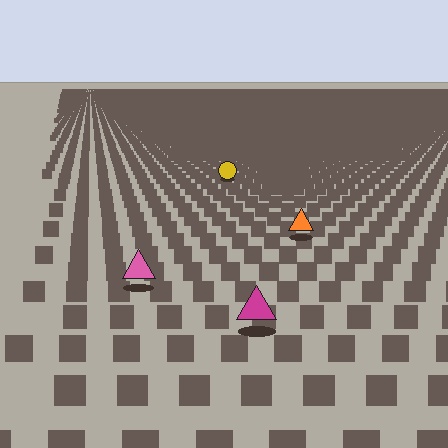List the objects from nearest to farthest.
From nearest to farthest: the magenta triangle, the pink triangle, the orange triangle, the yellow circle.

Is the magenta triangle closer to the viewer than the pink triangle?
Yes. The magenta triangle is closer — you can tell from the texture gradient: the ground texture is coarser near it.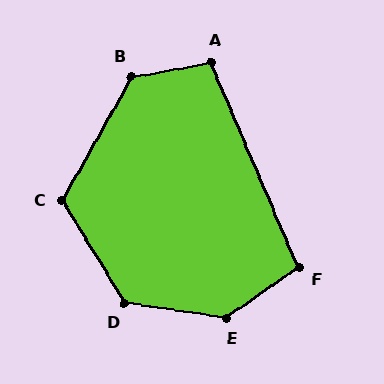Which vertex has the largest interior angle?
E, at approximately 137 degrees.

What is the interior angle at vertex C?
Approximately 120 degrees (obtuse).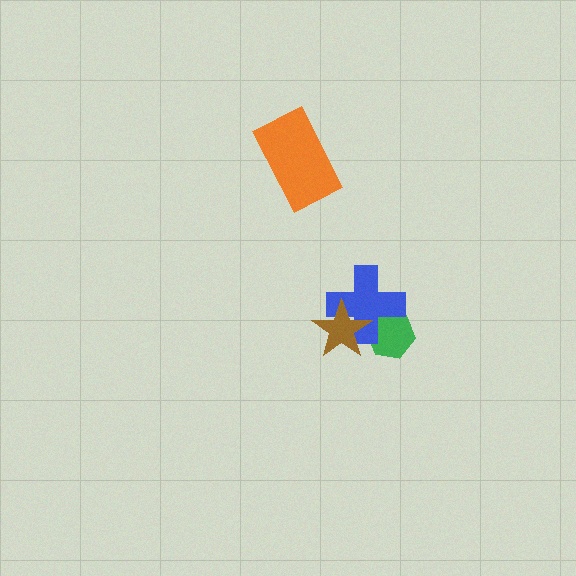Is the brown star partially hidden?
No, no other shape covers it.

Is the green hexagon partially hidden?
Yes, it is partially covered by another shape.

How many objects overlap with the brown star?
2 objects overlap with the brown star.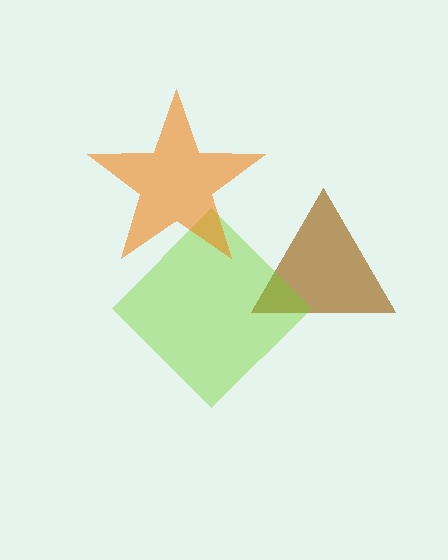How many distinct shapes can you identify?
There are 3 distinct shapes: a brown triangle, a lime diamond, an orange star.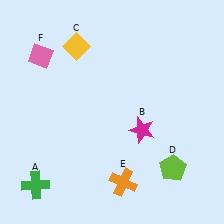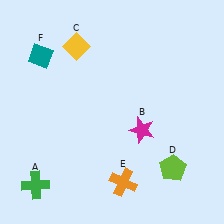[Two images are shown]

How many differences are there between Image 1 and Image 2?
There is 1 difference between the two images.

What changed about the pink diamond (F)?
In Image 1, F is pink. In Image 2, it changed to teal.